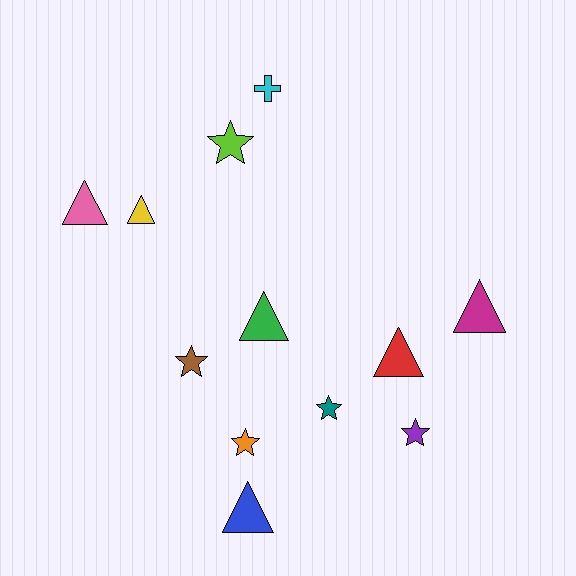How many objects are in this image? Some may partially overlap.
There are 12 objects.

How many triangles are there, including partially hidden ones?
There are 6 triangles.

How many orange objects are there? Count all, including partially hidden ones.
There is 1 orange object.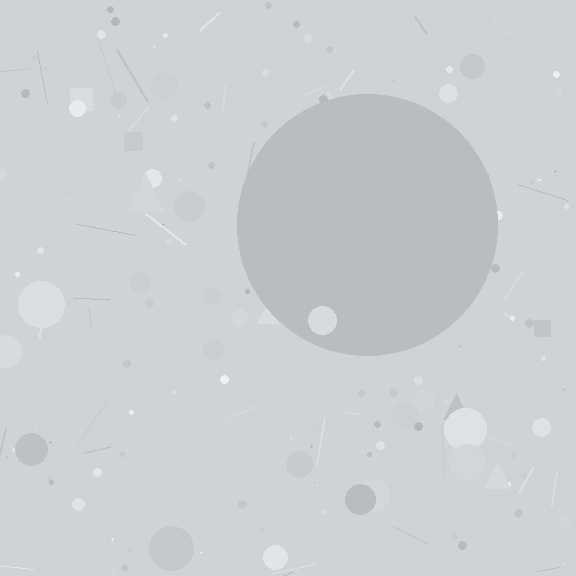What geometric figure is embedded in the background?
A circle is embedded in the background.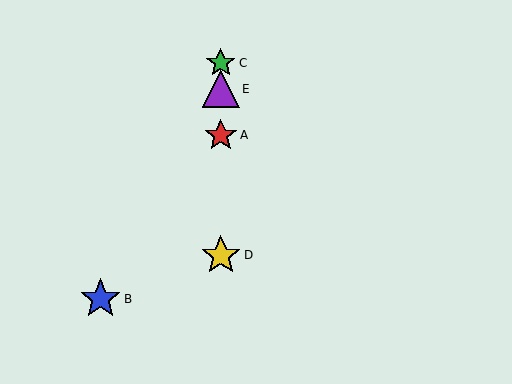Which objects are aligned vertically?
Objects A, C, D, E are aligned vertically.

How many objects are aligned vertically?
4 objects (A, C, D, E) are aligned vertically.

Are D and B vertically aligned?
No, D is at x≈221 and B is at x≈100.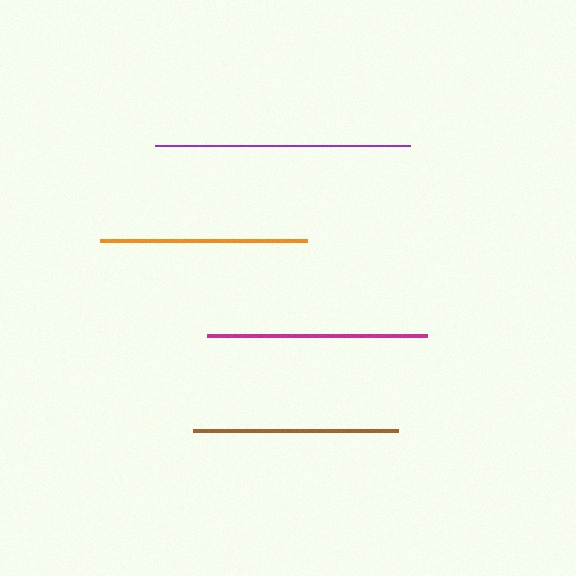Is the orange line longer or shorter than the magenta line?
The magenta line is longer than the orange line.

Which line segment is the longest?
The purple line is the longest at approximately 255 pixels.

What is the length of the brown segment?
The brown segment is approximately 205 pixels long.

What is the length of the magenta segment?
The magenta segment is approximately 220 pixels long.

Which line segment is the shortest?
The brown line is the shortest at approximately 205 pixels.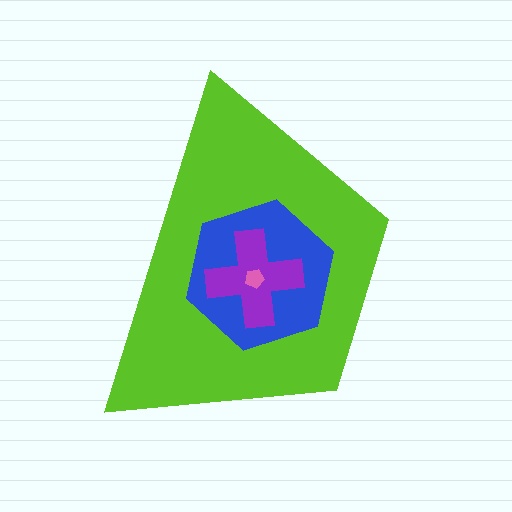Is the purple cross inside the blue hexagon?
Yes.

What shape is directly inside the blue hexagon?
The purple cross.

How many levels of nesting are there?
4.